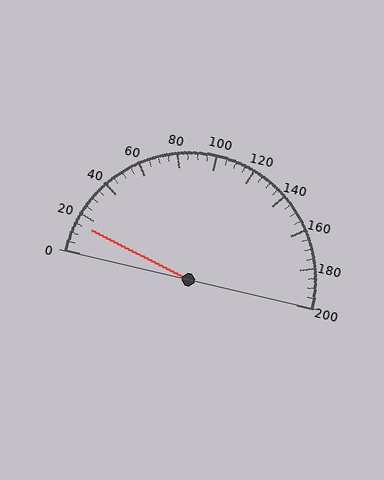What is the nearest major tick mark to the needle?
The nearest major tick mark is 20.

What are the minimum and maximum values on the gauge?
The gauge ranges from 0 to 200.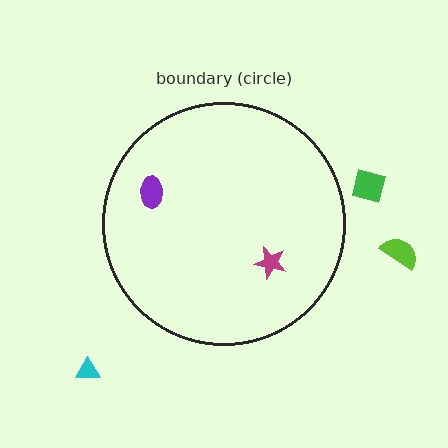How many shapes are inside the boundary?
2 inside, 3 outside.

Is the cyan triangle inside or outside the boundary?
Outside.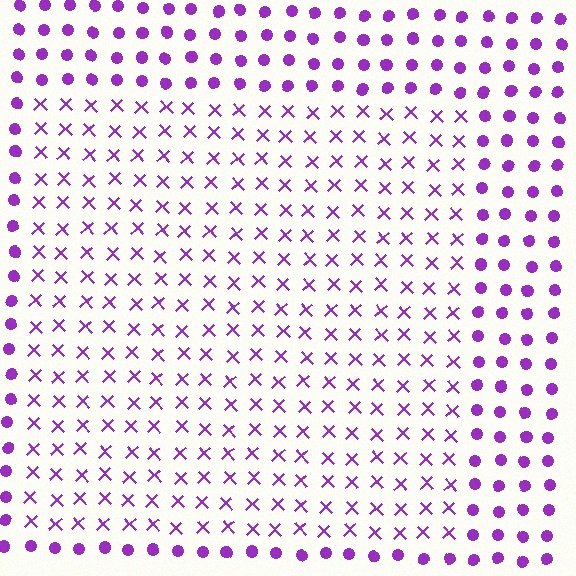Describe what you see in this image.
The image is filled with small purple elements arranged in a uniform grid. A rectangle-shaped region contains X marks, while the surrounding area contains circles. The boundary is defined purely by the change in element shape.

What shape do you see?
I see a rectangle.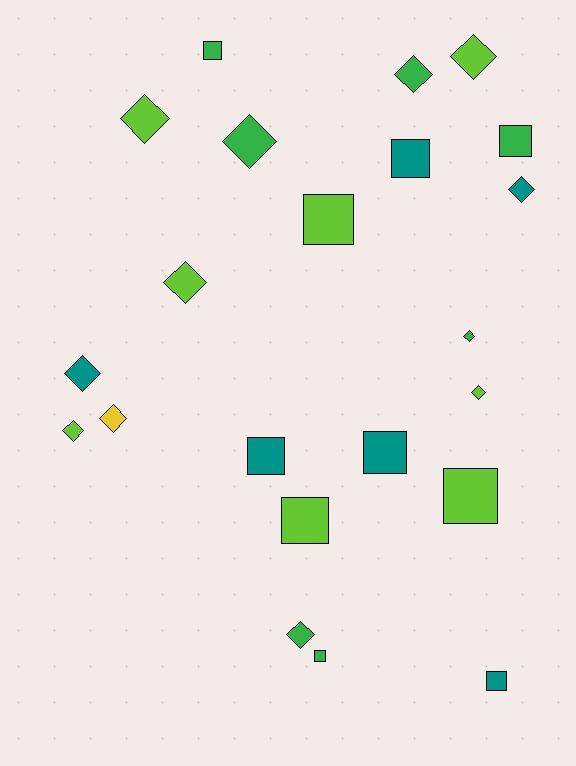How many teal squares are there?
There are 4 teal squares.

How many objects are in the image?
There are 22 objects.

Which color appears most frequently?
Lime, with 8 objects.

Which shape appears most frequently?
Diamond, with 12 objects.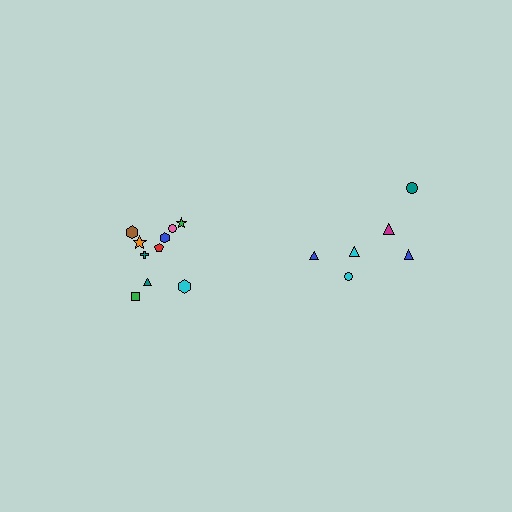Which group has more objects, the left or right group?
The left group.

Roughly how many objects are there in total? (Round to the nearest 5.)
Roughly 15 objects in total.